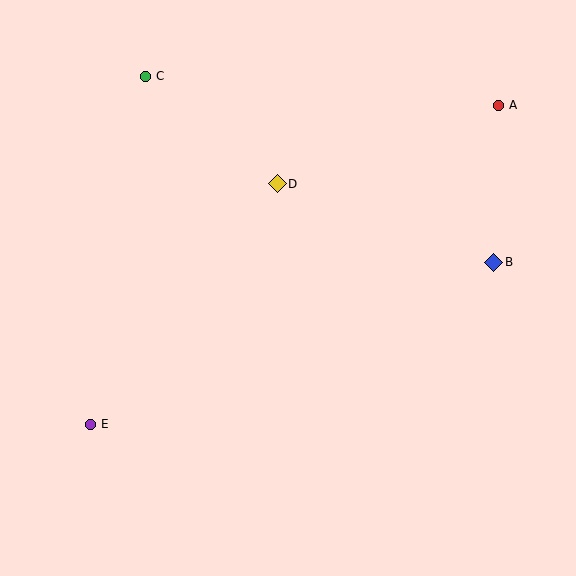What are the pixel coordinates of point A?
Point A is at (498, 105).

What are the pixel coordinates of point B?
Point B is at (494, 262).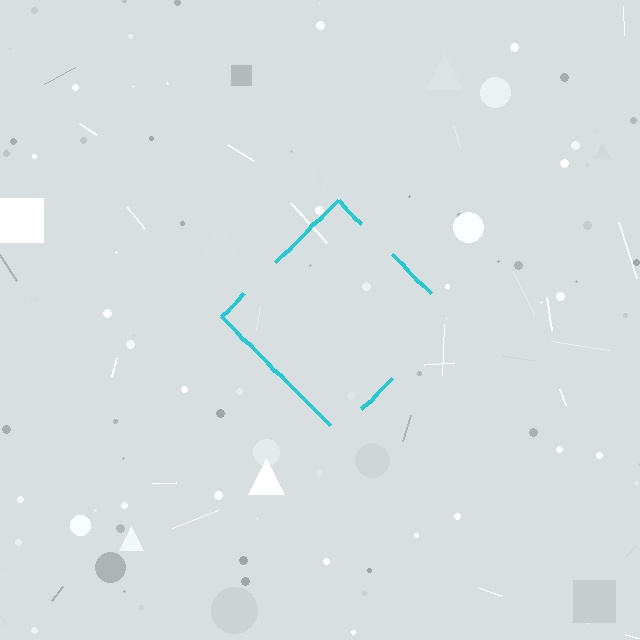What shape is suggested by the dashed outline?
The dashed outline suggests a diamond.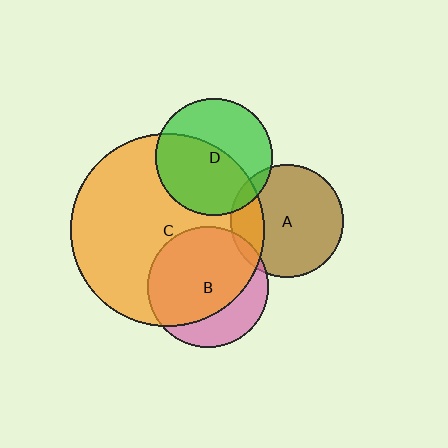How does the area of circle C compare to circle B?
Approximately 2.6 times.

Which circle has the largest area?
Circle C (orange).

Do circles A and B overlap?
Yes.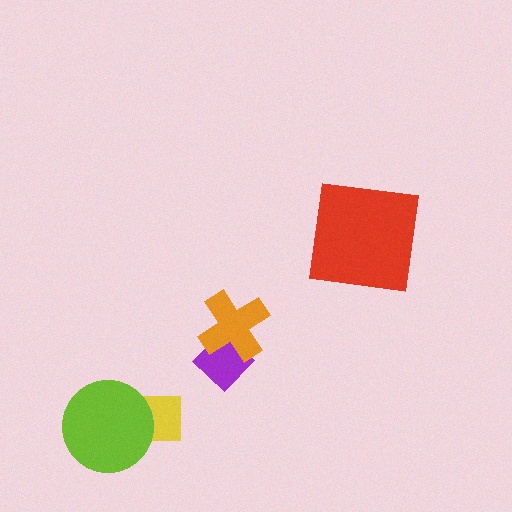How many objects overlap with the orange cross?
1 object overlaps with the orange cross.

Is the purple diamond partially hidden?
Yes, it is partially covered by another shape.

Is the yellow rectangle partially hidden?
Yes, it is partially covered by another shape.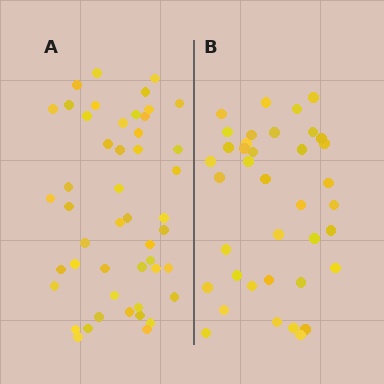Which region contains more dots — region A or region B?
Region A (the left region) has more dots.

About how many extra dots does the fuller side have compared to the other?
Region A has roughly 10 or so more dots than region B.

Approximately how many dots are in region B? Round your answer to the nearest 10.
About 40 dots. (The exact count is 38, which rounds to 40.)